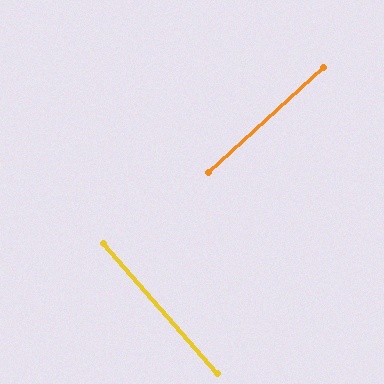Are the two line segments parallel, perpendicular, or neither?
Perpendicular — they meet at approximately 89°.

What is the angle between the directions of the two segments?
Approximately 89 degrees.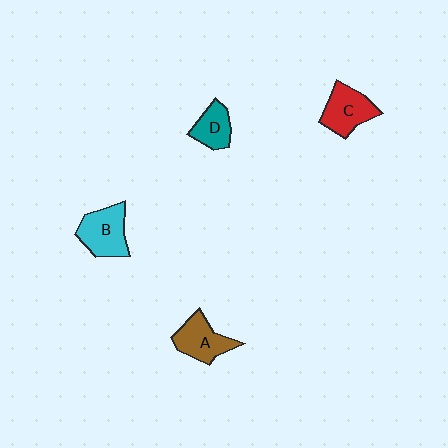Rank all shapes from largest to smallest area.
From largest to smallest: B (cyan), C (red), A (brown), D (teal).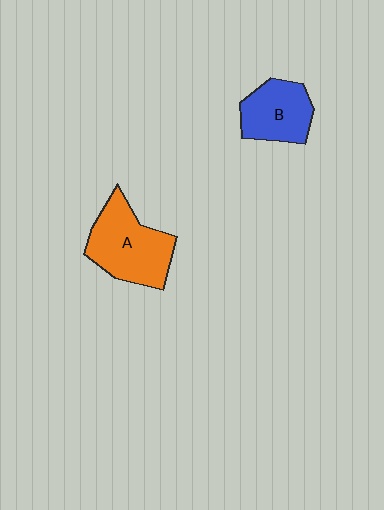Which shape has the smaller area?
Shape B (blue).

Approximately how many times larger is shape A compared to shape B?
Approximately 1.4 times.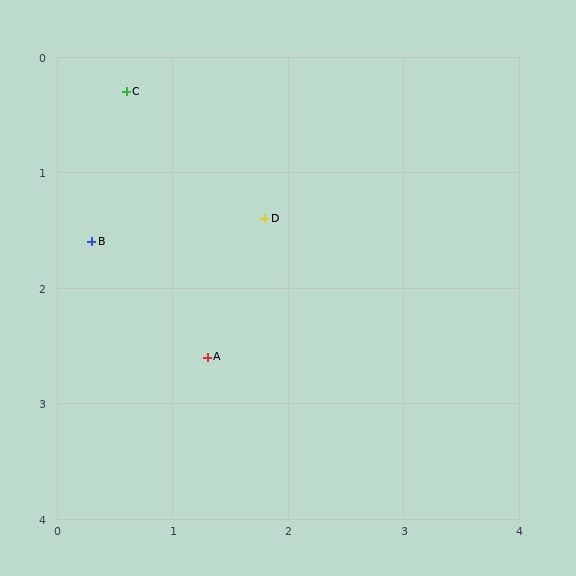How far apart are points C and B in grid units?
Points C and B are about 1.3 grid units apart.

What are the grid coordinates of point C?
Point C is at approximately (0.6, 0.3).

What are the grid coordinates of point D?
Point D is at approximately (1.8, 1.4).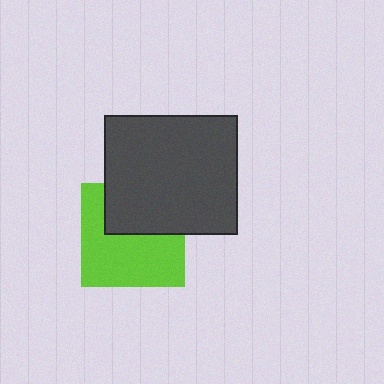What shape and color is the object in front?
The object in front is a dark gray rectangle.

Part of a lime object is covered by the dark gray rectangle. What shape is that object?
It is a square.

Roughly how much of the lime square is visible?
About half of it is visible (roughly 61%).